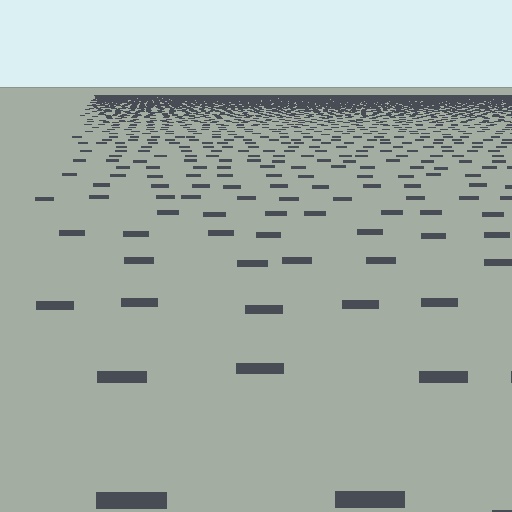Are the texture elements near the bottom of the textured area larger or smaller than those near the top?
Larger. Near the bottom, elements are closer to the viewer and appear at a bigger on-screen size.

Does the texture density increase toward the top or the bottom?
Density increases toward the top.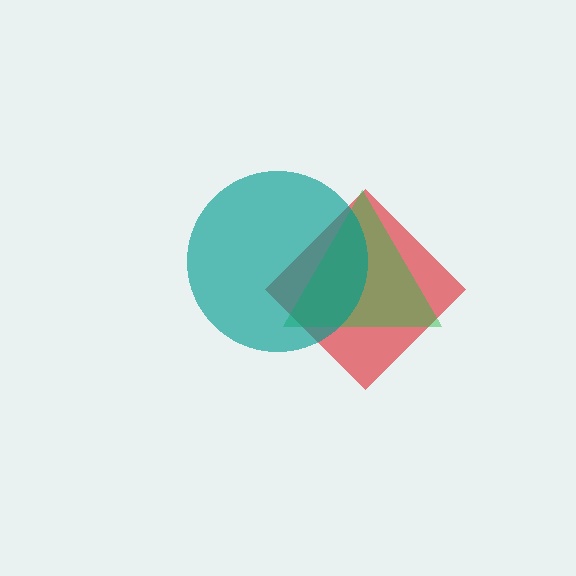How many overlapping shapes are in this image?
There are 3 overlapping shapes in the image.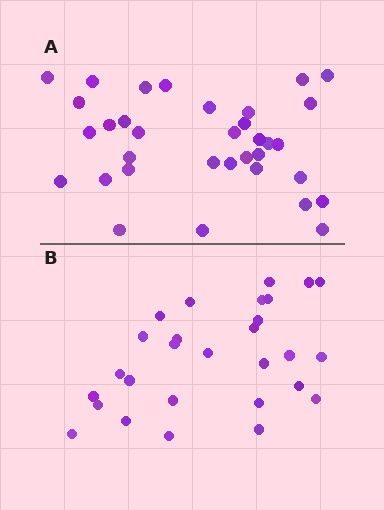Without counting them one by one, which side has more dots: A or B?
Region A (the top region) has more dots.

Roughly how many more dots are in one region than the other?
Region A has about 6 more dots than region B.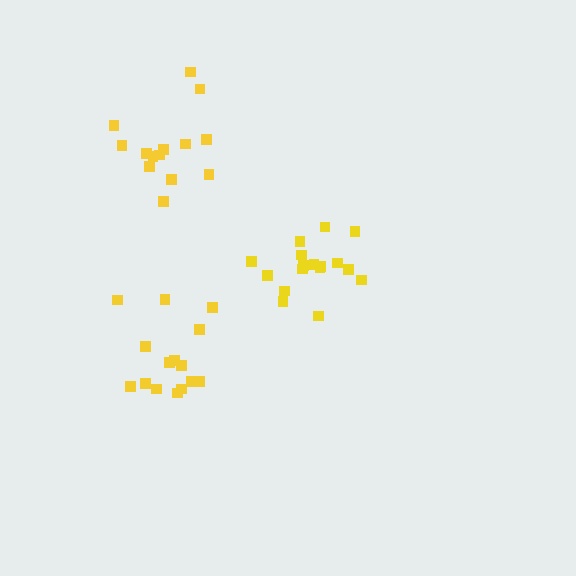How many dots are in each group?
Group 1: 14 dots, Group 2: 15 dots, Group 3: 17 dots (46 total).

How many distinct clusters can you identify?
There are 3 distinct clusters.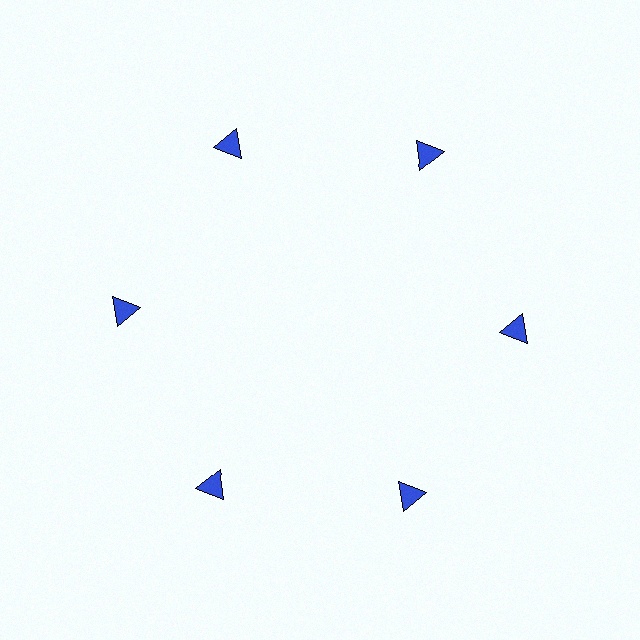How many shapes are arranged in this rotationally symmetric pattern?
There are 6 shapes, arranged in 6 groups of 1.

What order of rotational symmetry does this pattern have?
This pattern has 6-fold rotational symmetry.